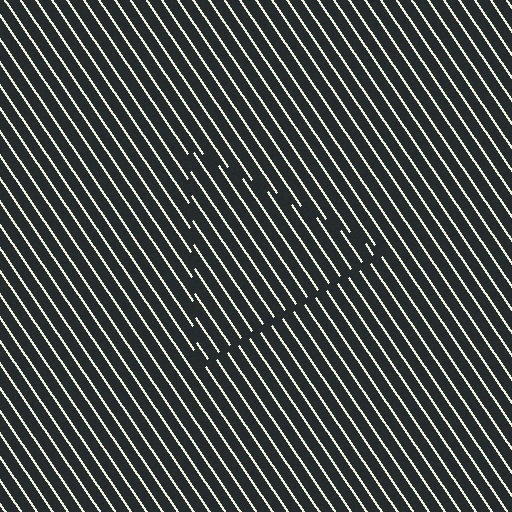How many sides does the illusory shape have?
3 sides — the line-ends trace a triangle.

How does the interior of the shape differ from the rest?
The interior of the shape contains the same grating, shifted by half a period — the contour is defined by the phase discontinuity where line-ends from the inner and outer gratings abut.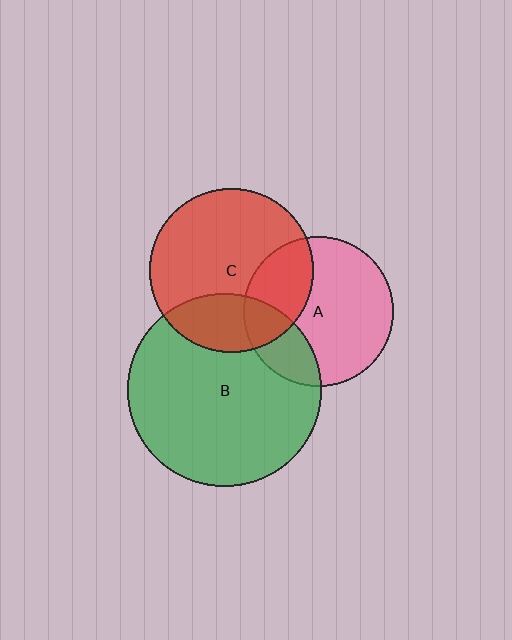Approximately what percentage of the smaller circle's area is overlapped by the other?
Approximately 30%.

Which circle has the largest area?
Circle B (green).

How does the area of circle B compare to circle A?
Approximately 1.7 times.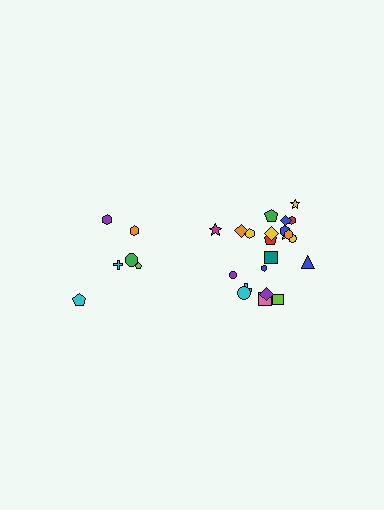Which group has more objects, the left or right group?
The right group.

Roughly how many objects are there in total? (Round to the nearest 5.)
Roughly 30 objects in total.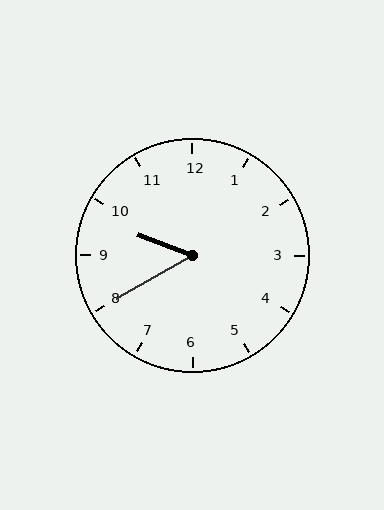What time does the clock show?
9:40.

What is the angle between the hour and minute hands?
Approximately 50 degrees.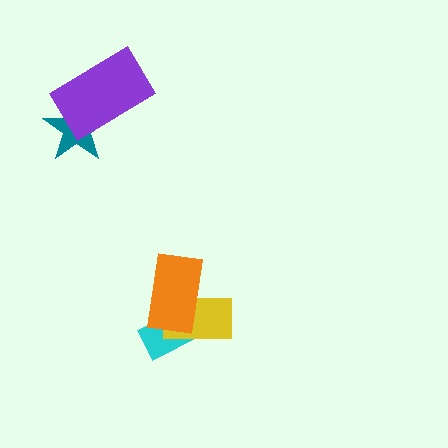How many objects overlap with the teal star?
1 object overlaps with the teal star.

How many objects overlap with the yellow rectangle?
2 objects overlap with the yellow rectangle.